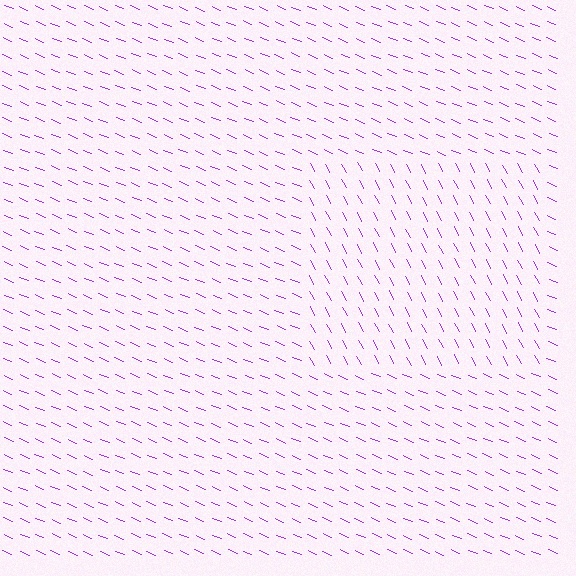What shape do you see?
I see a rectangle.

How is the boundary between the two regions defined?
The boundary is defined purely by a change in line orientation (approximately 40 degrees difference). All lines are the same color and thickness.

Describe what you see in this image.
The image is filled with small purple line segments. A rectangle region in the image has lines oriented differently from the surrounding lines, creating a visible texture boundary.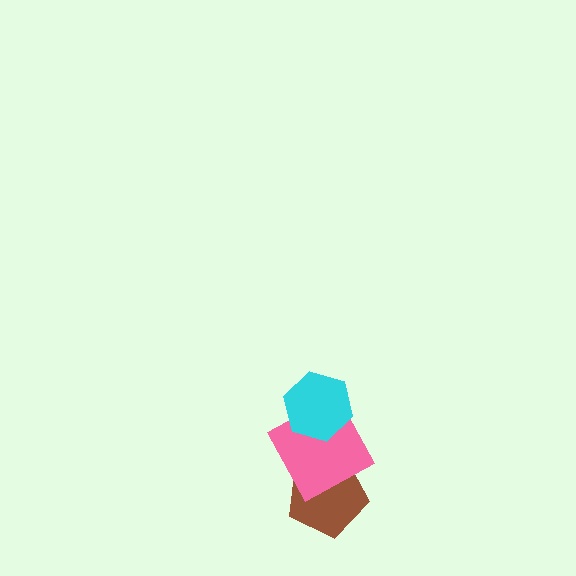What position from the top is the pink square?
The pink square is 2nd from the top.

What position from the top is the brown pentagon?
The brown pentagon is 3rd from the top.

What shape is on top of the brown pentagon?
The pink square is on top of the brown pentagon.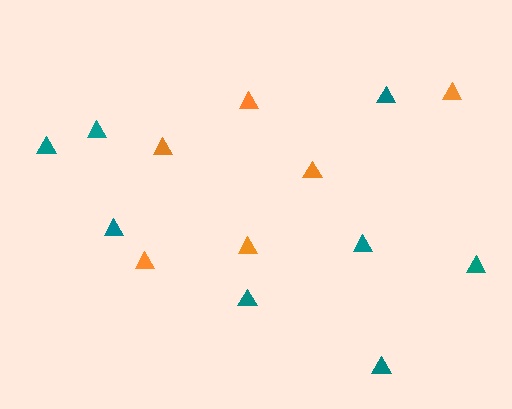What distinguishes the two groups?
There are 2 groups: one group of teal triangles (8) and one group of orange triangles (6).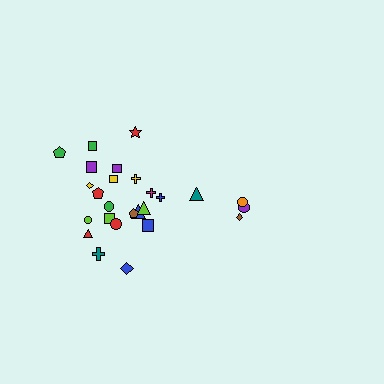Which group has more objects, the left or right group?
The left group.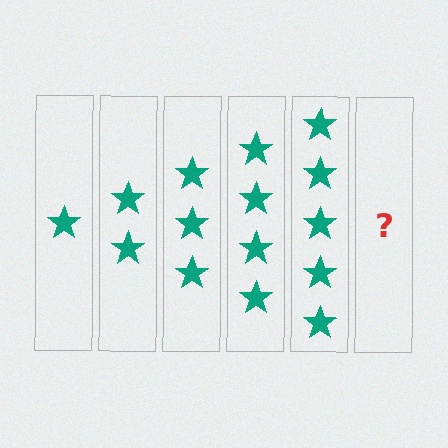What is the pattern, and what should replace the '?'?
The pattern is that each step adds one more star. The '?' should be 6 stars.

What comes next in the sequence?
The next element should be 6 stars.